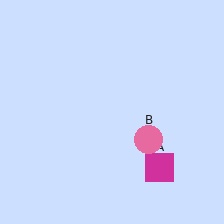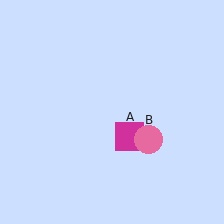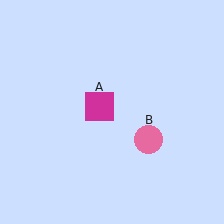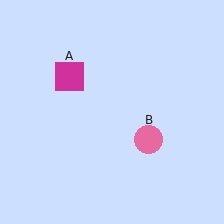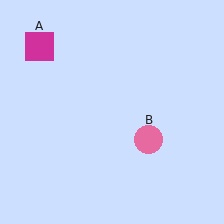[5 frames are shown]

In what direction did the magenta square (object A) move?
The magenta square (object A) moved up and to the left.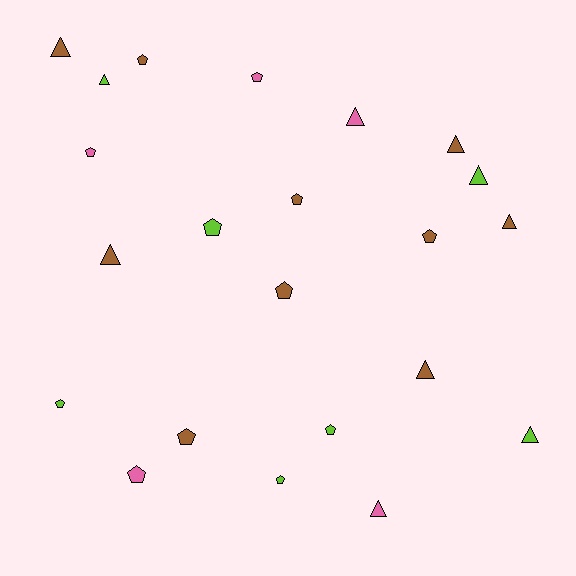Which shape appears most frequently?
Pentagon, with 12 objects.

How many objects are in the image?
There are 22 objects.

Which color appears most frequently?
Brown, with 10 objects.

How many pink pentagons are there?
There are 3 pink pentagons.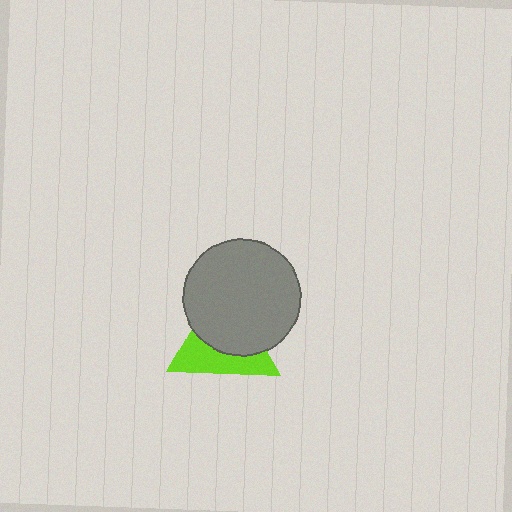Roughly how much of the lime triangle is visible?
A small part of it is visible (roughly 44%).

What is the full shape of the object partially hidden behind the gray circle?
The partially hidden object is a lime triangle.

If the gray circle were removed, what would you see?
You would see the complete lime triangle.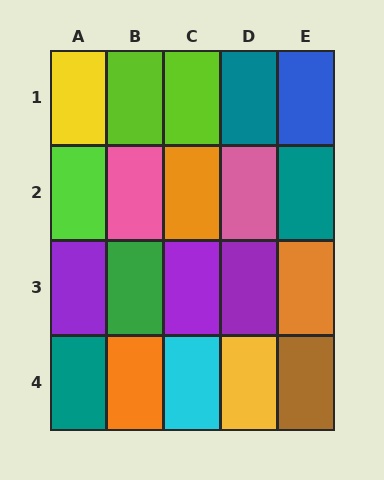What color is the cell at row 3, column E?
Orange.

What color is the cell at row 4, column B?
Orange.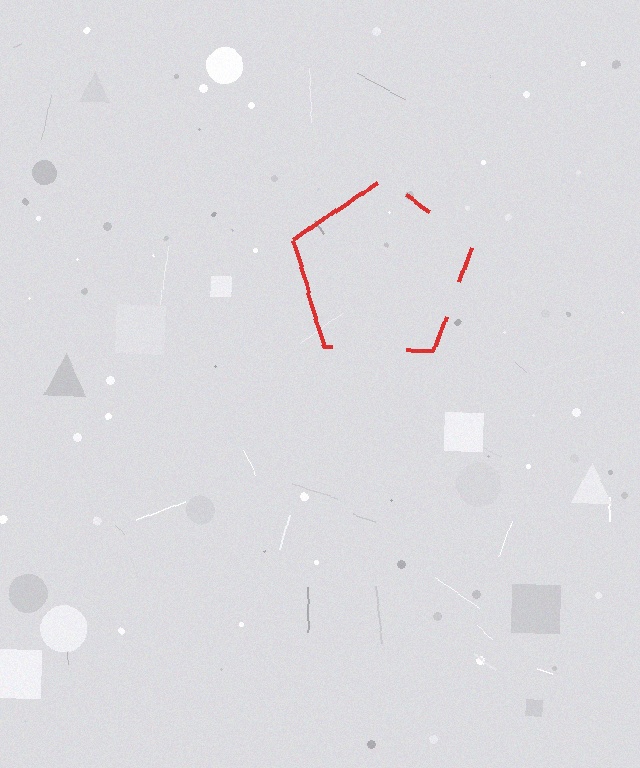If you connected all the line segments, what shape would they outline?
They would outline a pentagon.